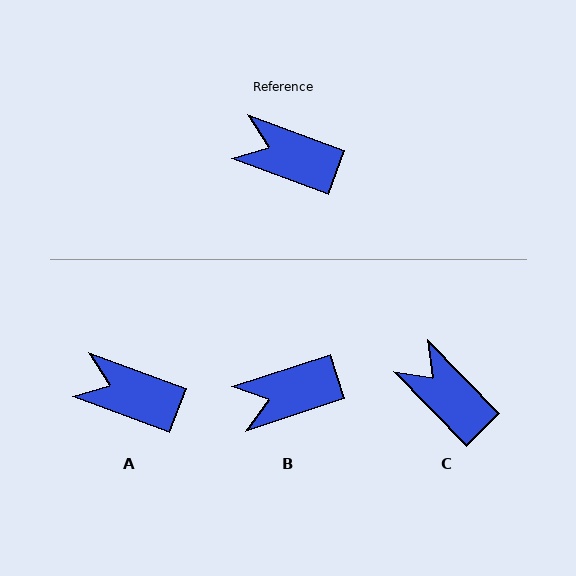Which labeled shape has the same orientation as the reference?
A.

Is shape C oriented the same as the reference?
No, it is off by about 26 degrees.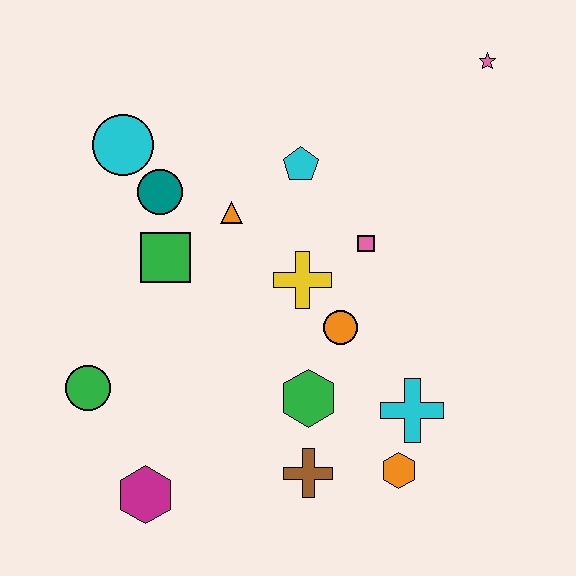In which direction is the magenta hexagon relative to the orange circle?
The magenta hexagon is to the left of the orange circle.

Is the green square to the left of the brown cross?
Yes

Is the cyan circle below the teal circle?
No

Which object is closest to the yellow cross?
The orange circle is closest to the yellow cross.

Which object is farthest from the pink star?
The magenta hexagon is farthest from the pink star.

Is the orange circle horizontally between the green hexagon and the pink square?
Yes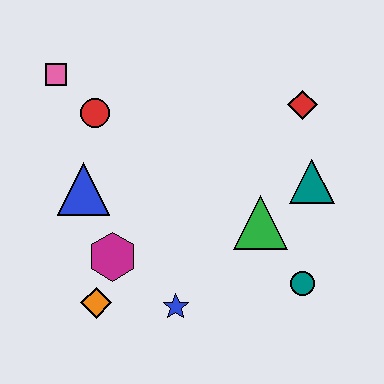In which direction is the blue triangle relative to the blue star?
The blue triangle is above the blue star.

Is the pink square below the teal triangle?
No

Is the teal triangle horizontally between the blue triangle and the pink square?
No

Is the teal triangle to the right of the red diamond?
Yes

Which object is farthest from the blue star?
The pink square is farthest from the blue star.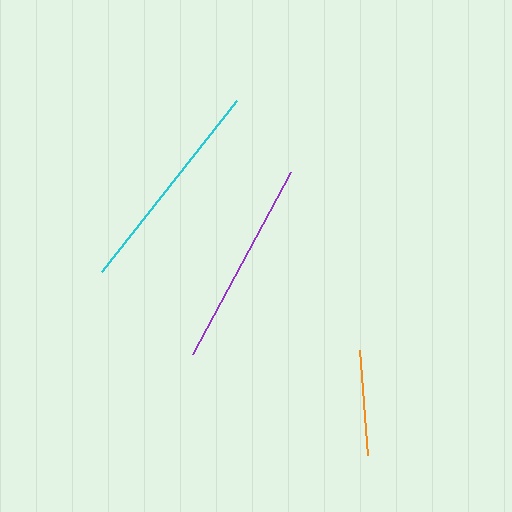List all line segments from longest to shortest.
From longest to shortest: cyan, purple, orange.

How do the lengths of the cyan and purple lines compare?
The cyan and purple lines are approximately the same length.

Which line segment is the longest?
The cyan line is the longest at approximately 218 pixels.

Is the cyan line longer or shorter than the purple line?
The cyan line is longer than the purple line.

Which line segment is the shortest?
The orange line is the shortest at approximately 105 pixels.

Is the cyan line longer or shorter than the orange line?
The cyan line is longer than the orange line.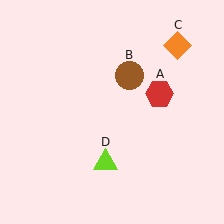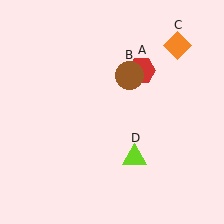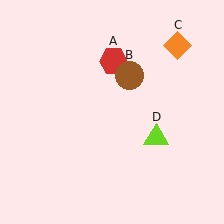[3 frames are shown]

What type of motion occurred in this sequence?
The red hexagon (object A), lime triangle (object D) rotated counterclockwise around the center of the scene.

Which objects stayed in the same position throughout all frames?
Brown circle (object B) and orange diamond (object C) remained stationary.